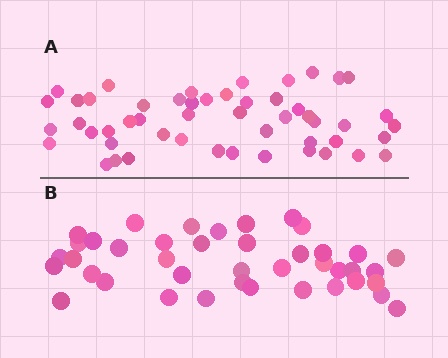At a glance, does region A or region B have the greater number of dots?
Region A (the top region) has more dots.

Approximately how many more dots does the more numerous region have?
Region A has roughly 10 or so more dots than region B.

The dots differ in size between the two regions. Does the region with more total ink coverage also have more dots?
No. Region B has more total ink coverage because its dots are larger, but region A actually contains more individual dots. Total area can be misleading — the number of items is what matters here.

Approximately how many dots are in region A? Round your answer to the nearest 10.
About 50 dots. (The exact count is 51, which rounds to 50.)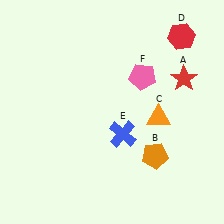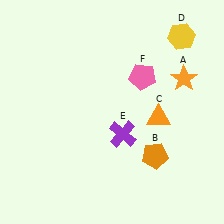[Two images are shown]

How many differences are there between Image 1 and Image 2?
There are 3 differences between the two images.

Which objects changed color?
A changed from red to orange. D changed from red to yellow. E changed from blue to purple.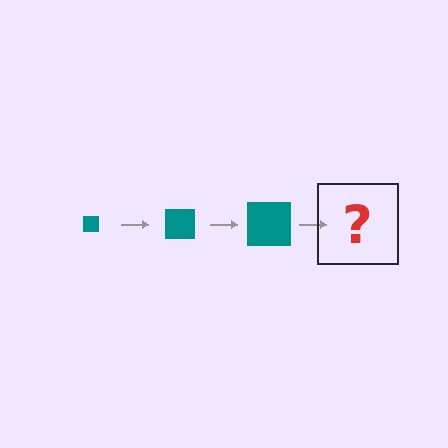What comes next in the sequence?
The next element should be a teal square, larger than the previous one.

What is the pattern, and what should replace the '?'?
The pattern is that the square gets progressively larger each step. The '?' should be a teal square, larger than the previous one.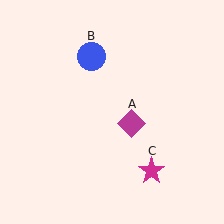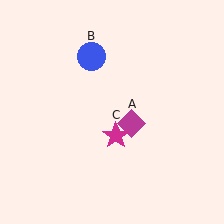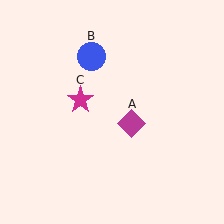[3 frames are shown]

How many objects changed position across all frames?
1 object changed position: magenta star (object C).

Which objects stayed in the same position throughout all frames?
Magenta diamond (object A) and blue circle (object B) remained stationary.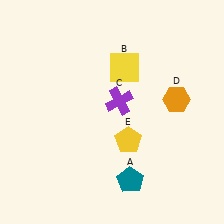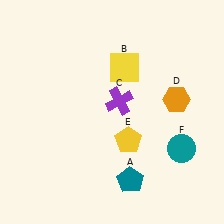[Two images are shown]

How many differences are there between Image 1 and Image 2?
There is 1 difference between the two images.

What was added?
A teal circle (F) was added in Image 2.